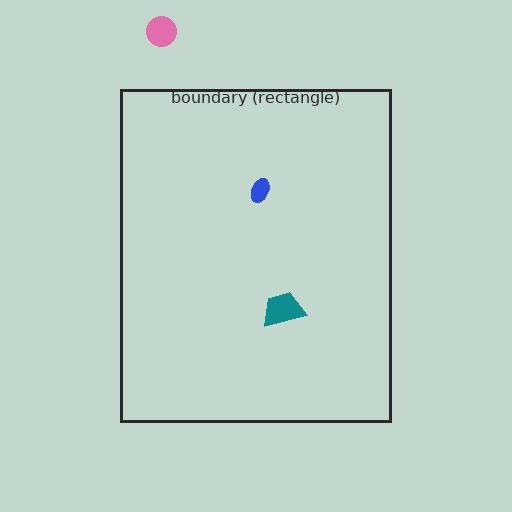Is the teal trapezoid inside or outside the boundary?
Inside.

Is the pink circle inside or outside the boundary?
Outside.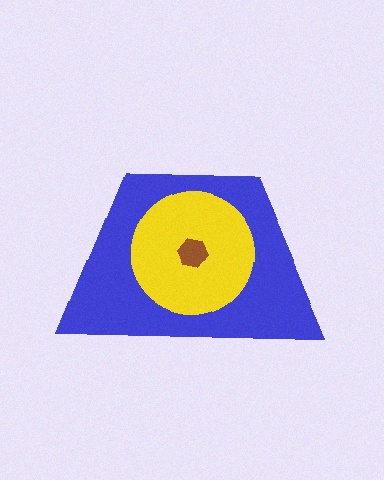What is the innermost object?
The brown hexagon.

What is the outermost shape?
The blue trapezoid.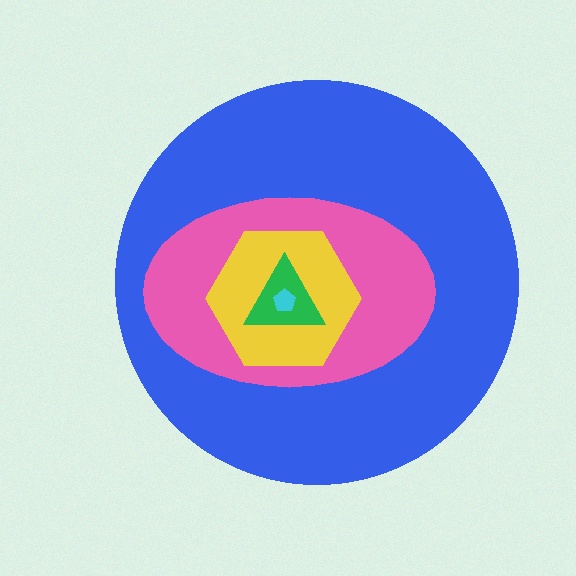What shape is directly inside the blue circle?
The pink ellipse.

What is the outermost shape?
The blue circle.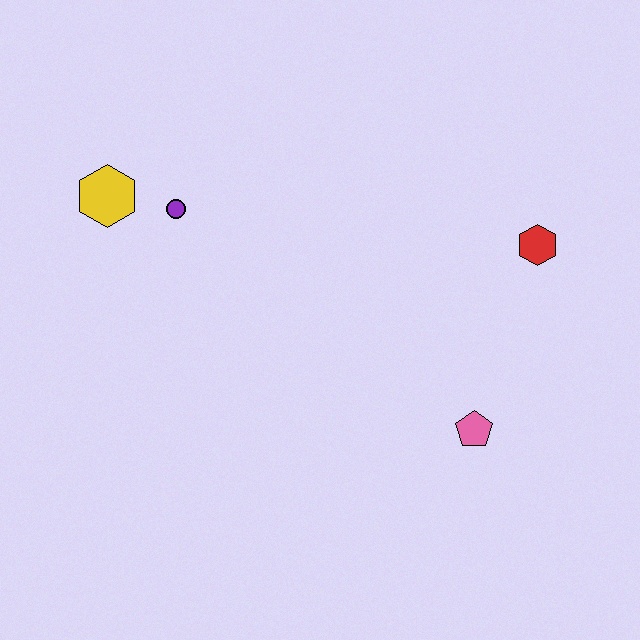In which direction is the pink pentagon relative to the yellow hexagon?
The pink pentagon is to the right of the yellow hexagon.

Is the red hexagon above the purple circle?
No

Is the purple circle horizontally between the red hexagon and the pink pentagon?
No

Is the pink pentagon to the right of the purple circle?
Yes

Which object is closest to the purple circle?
The yellow hexagon is closest to the purple circle.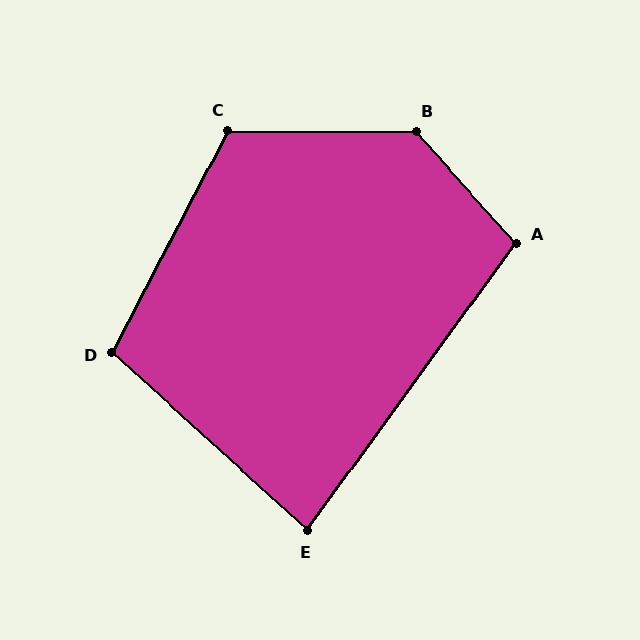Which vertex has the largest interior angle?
B, at approximately 133 degrees.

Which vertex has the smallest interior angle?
E, at approximately 84 degrees.